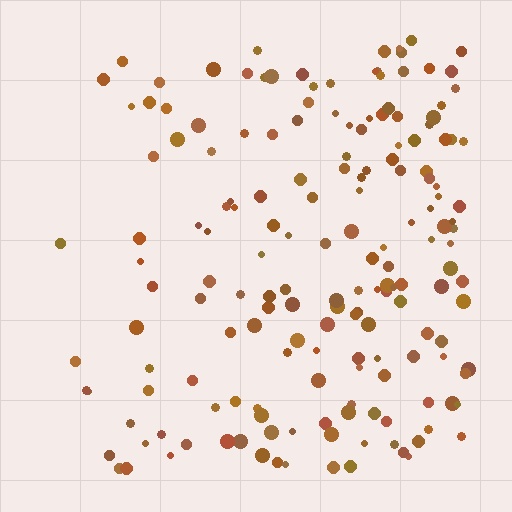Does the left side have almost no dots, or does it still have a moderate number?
Still a moderate number, just noticeably fewer than the right.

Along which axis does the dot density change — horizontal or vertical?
Horizontal.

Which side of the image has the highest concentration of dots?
The right.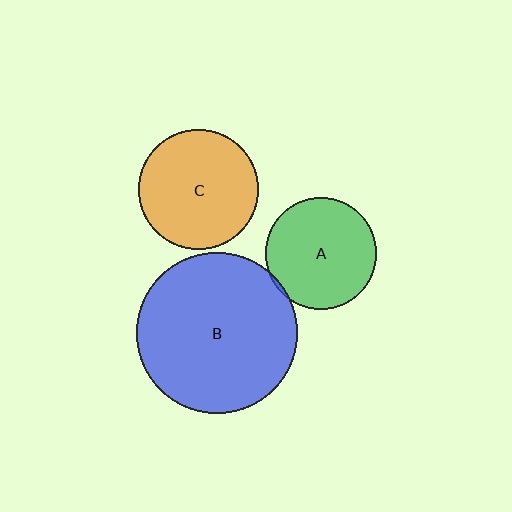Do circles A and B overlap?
Yes.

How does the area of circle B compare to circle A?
Approximately 2.1 times.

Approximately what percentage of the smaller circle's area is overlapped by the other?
Approximately 5%.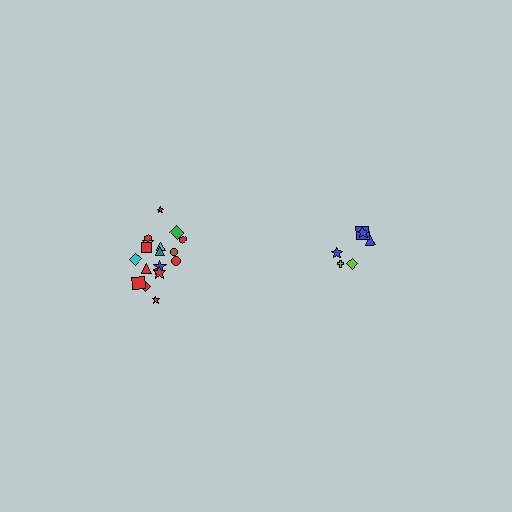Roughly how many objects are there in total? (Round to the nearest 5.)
Roughly 25 objects in total.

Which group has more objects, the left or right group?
The left group.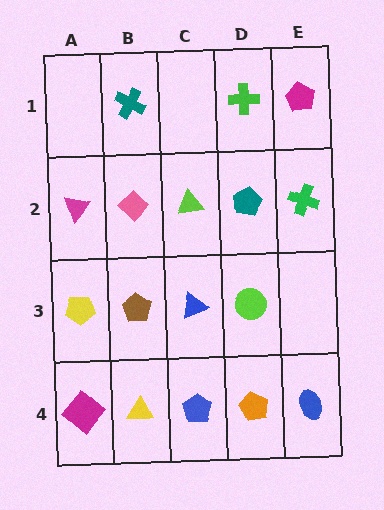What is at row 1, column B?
A teal cross.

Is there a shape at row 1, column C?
No, that cell is empty.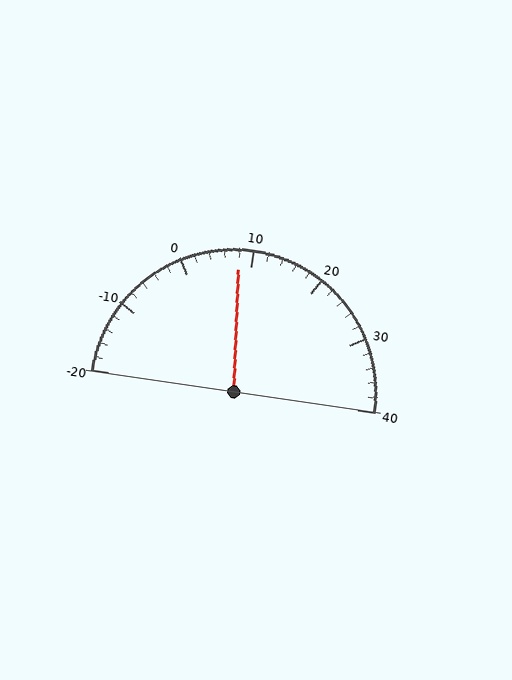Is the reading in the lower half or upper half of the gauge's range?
The reading is in the lower half of the range (-20 to 40).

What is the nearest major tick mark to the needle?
The nearest major tick mark is 10.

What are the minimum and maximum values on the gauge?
The gauge ranges from -20 to 40.